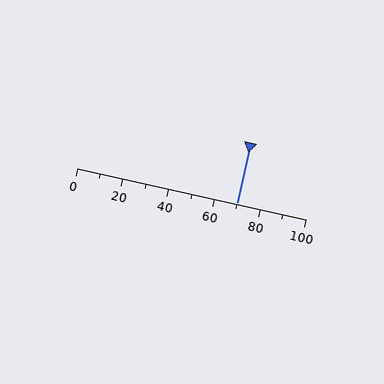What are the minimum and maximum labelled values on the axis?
The axis runs from 0 to 100.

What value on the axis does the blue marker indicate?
The marker indicates approximately 70.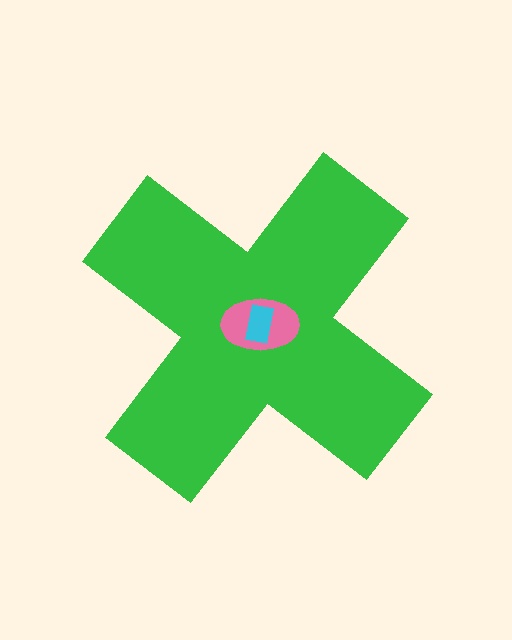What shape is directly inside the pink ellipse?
The cyan rectangle.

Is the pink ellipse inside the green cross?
Yes.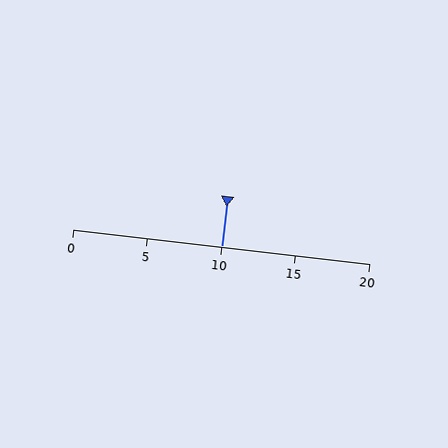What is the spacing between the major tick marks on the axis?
The major ticks are spaced 5 apart.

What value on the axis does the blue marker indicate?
The marker indicates approximately 10.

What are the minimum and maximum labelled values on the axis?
The axis runs from 0 to 20.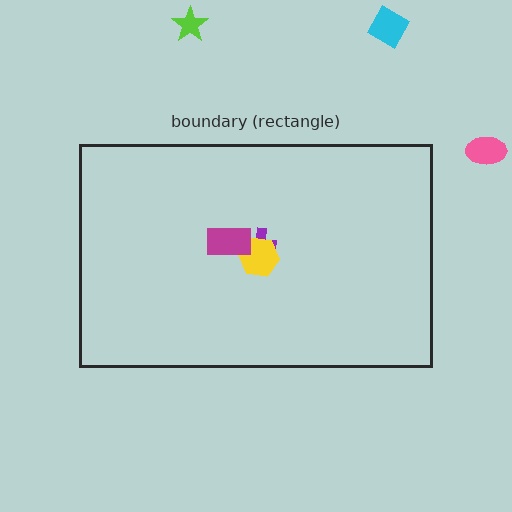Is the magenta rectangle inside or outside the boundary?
Inside.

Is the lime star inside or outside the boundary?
Outside.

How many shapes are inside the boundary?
3 inside, 3 outside.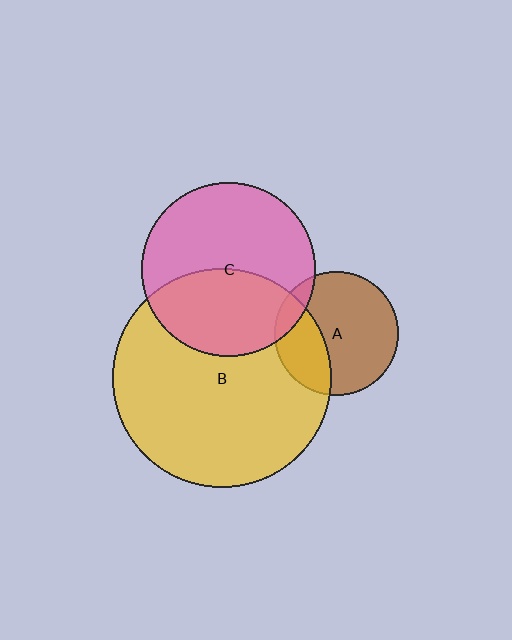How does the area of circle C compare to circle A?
Approximately 2.0 times.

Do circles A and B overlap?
Yes.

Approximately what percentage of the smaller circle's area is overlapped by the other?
Approximately 30%.